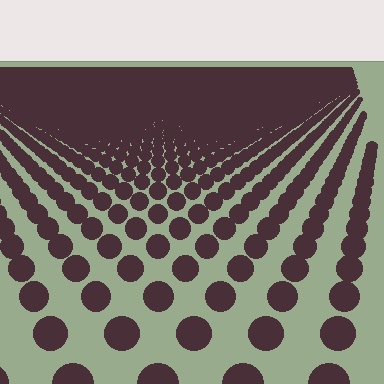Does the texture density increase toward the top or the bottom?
Density increases toward the top.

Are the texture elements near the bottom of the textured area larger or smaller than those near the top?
Larger. Near the bottom, elements are closer to the viewer and appear at a bigger on-screen size.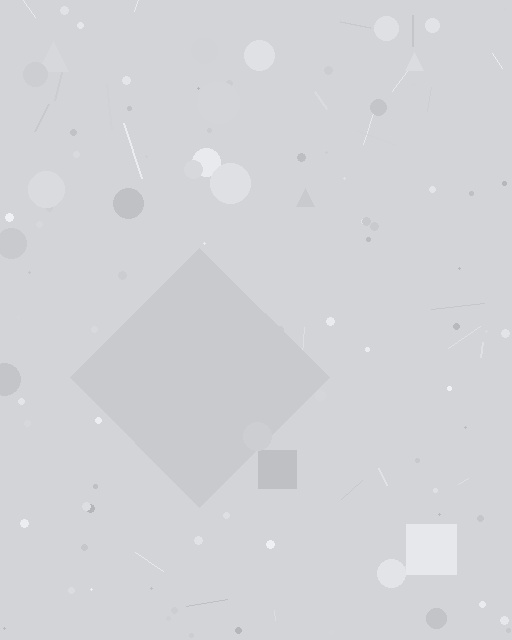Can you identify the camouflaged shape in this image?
The camouflaged shape is a diamond.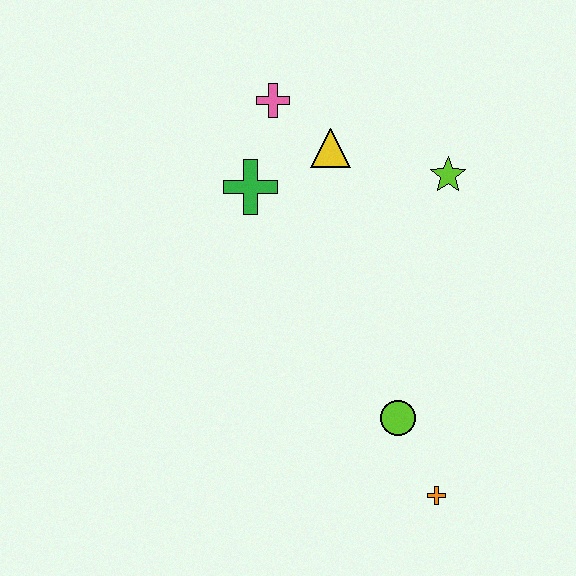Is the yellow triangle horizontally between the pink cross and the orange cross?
Yes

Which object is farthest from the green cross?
The orange cross is farthest from the green cross.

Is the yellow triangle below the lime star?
No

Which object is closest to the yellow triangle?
The pink cross is closest to the yellow triangle.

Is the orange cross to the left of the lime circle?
No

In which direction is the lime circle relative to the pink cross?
The lime circle is below the pink cross.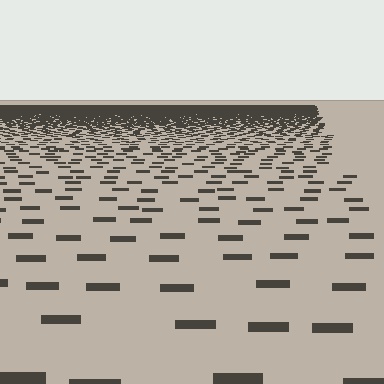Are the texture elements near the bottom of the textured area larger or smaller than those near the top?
Larger. Near the bottom, elements are closer to the viewer and appear at a bigger on-screen size.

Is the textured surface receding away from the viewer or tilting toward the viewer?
The surface is receding away from the viewer. Texture elements get smaller and denser toward the top.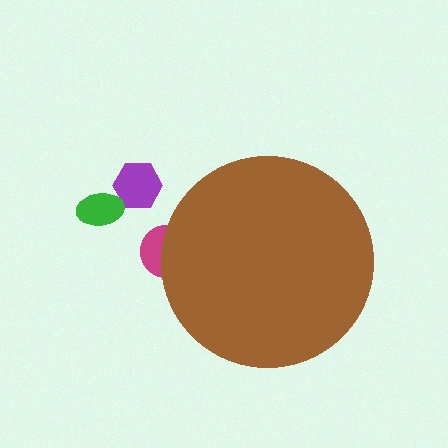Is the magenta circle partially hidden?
Yes, the magenta circle is partially hidden behind the brown circle.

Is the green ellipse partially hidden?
No, the green ellipse is fully visible.